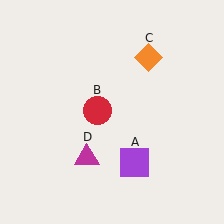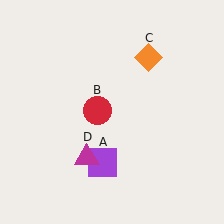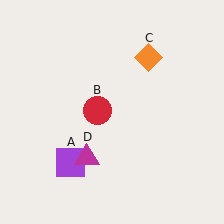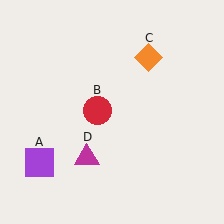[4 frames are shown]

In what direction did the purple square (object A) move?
The purple square (object A) moved left.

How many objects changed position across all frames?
1 object changed position: purple square (object A).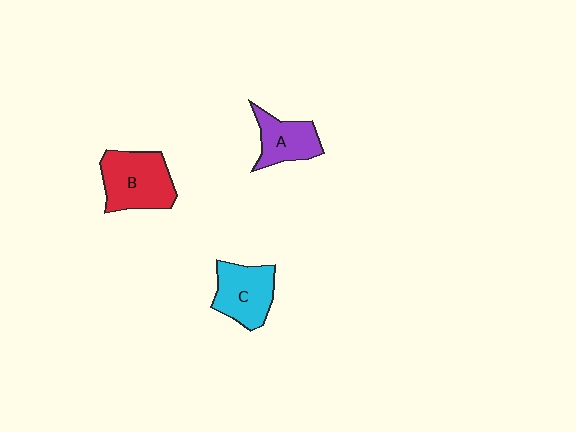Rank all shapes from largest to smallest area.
From largest to smallest: B (red), C (cyan), A (purple).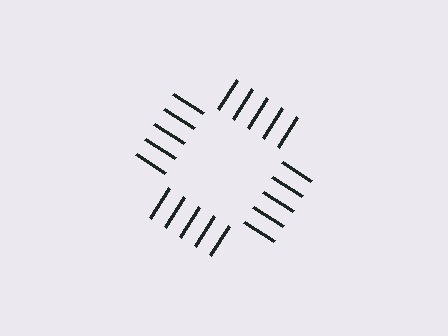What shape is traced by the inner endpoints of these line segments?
An illusory square — the line segments terminate on its edges but no continuous stroke is drawn.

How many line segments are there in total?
20 — 5 along each of the 4 edges.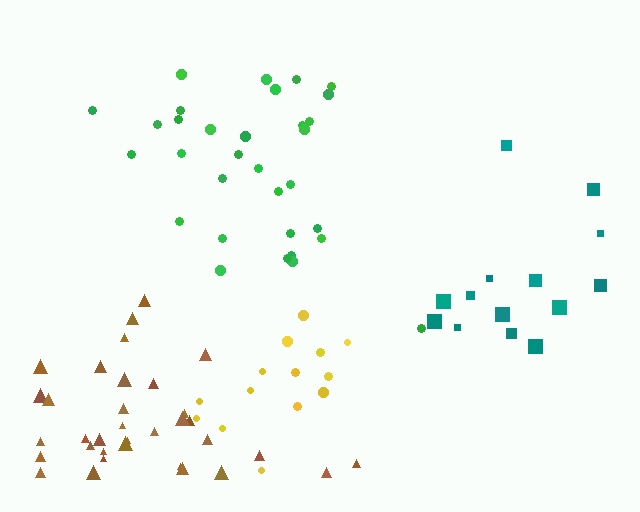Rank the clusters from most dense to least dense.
yellow, green, brown, teal.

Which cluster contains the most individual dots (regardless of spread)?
Brown (34).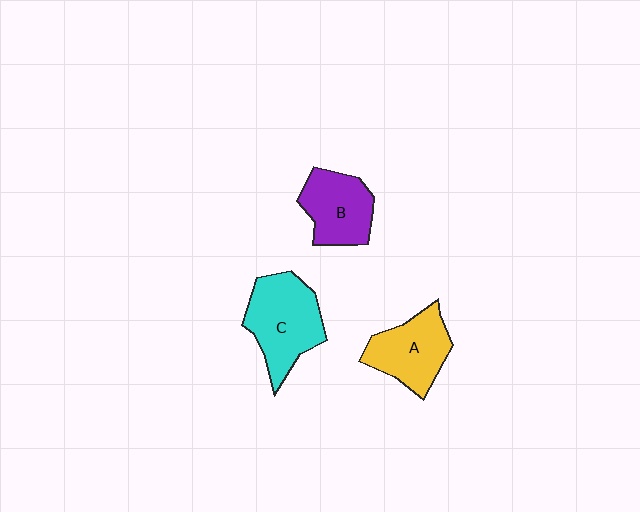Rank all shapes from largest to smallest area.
From largest to smallest: C (cyan), A (yellow), B (purple).